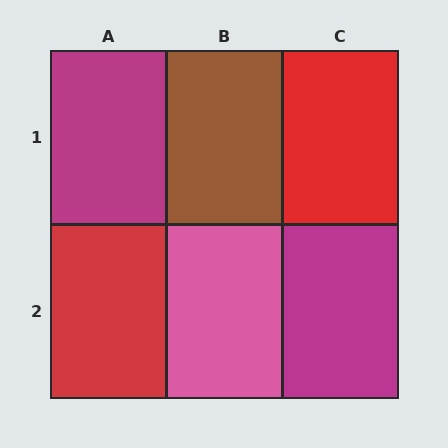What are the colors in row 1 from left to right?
Magenta, brown, red.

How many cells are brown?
1 cell is brown.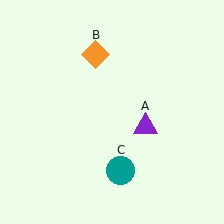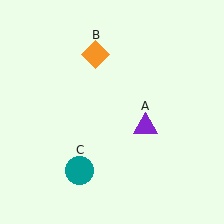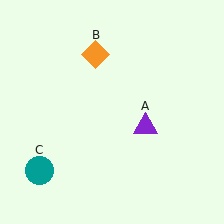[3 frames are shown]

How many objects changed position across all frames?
1 object changed position: teal circle (object C).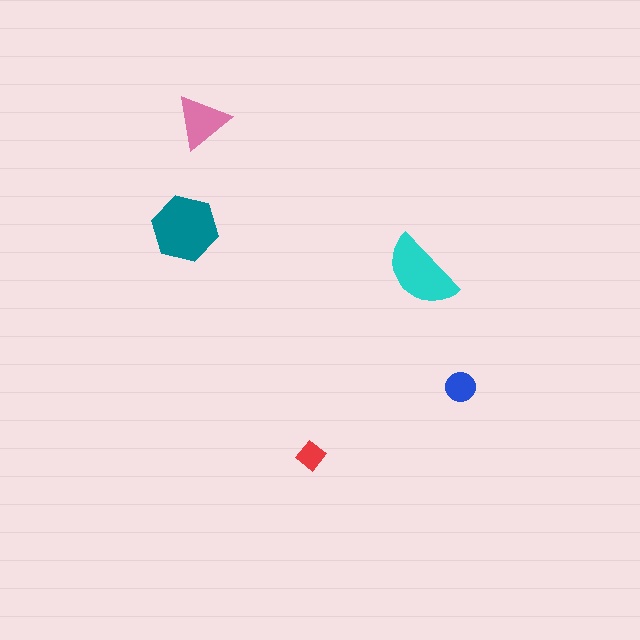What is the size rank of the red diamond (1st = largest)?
5th.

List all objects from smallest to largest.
The red diamond, the blue circle, the pink triangle, the cyan semicircle, the teal hexagon.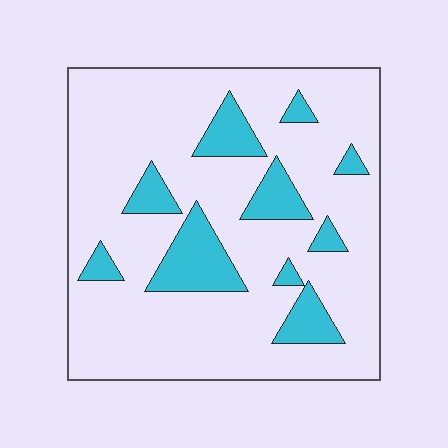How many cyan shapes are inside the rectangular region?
10.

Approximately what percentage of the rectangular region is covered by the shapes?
Approximately 20%.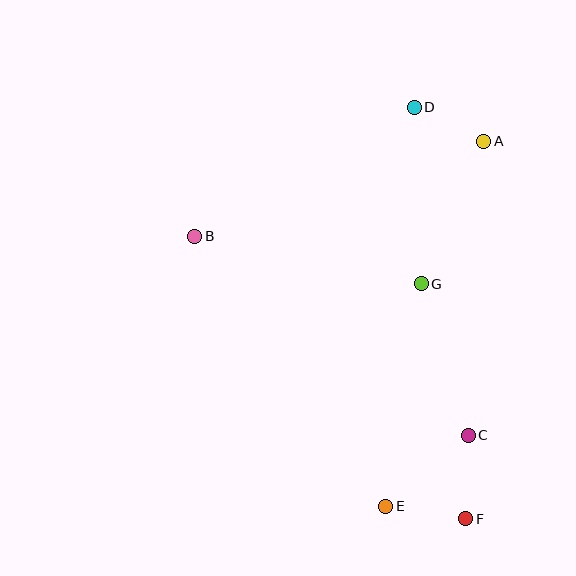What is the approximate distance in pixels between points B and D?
The distance between B and D is approximately 255 pixels.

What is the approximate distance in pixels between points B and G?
The distance between B and G is approximately 231 pixels.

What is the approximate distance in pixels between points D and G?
The distance between D and G is approximately 177 pixels.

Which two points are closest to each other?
Points A and D are closest to each other.